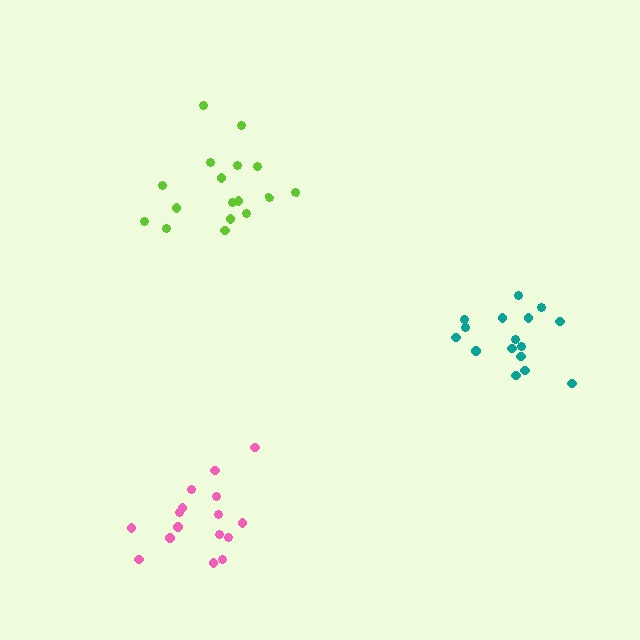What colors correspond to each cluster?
The clusters are colored: pink, teal, lime.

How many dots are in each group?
Group 1: 16 dots, Group 2: 16 dots, Group 3: 17 dots (49 total).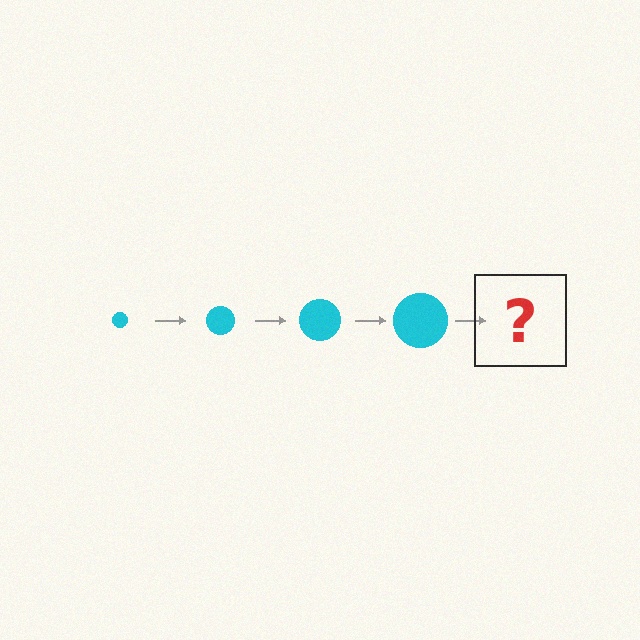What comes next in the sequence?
The next element should be a cyan circle, larger than the previous one.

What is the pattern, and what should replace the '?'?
The pattern is that the circle gets progressively larger each step. The '?' should be a cyan circle, larger than the previous one.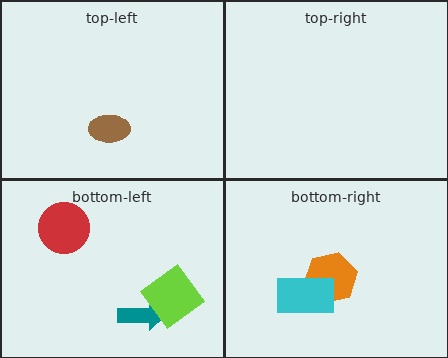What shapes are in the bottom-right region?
The orange hexagon, the cyan rectangle.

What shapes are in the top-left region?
The brown ellipse.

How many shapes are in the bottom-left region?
3.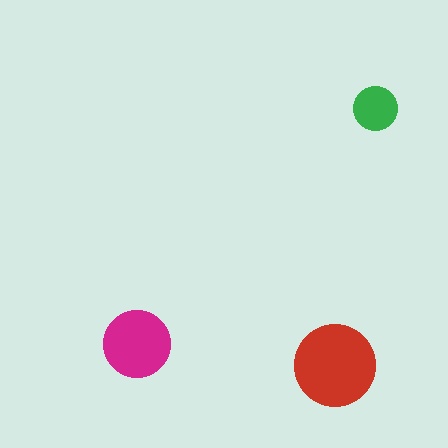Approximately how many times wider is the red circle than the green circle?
About 2 times wider.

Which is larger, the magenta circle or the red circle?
The red one.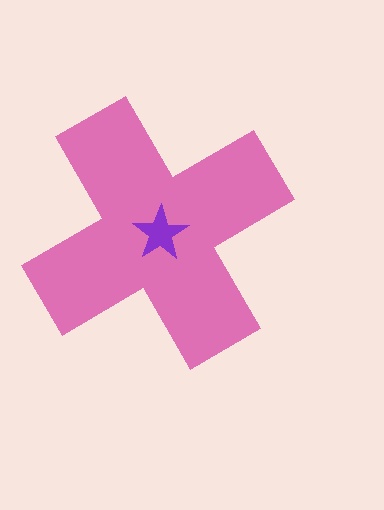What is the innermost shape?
The purple star.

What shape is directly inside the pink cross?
The purple star.